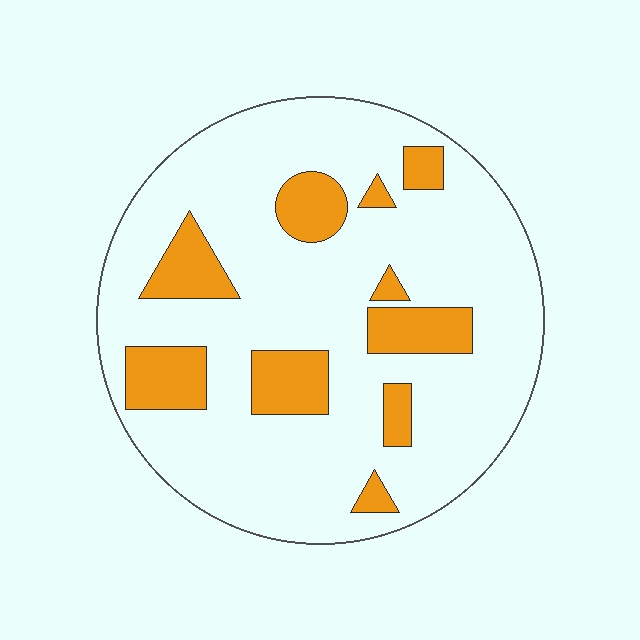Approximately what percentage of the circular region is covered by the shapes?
Approximately 20%.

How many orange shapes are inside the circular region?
10.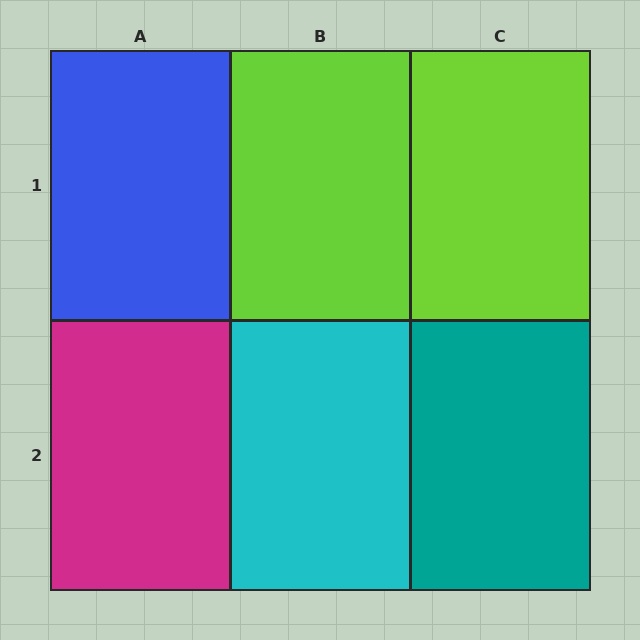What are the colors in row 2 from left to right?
Magenta, cyan, teal.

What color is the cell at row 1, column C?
Lime.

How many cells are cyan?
1 cell is cyan.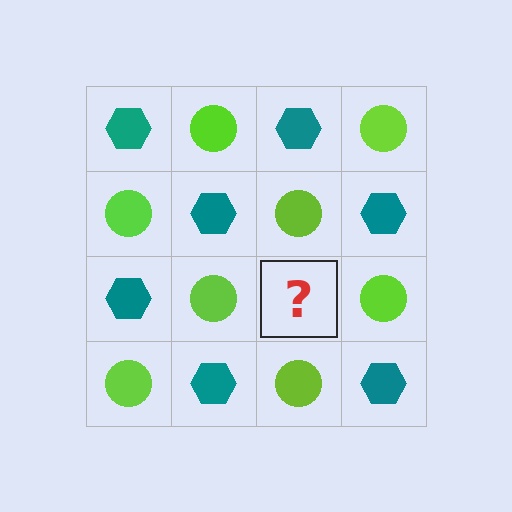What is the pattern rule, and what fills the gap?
The rule is that it alternates teal hexagon and lime circle in a checkerboard pattern. The gap should be filled with a teal hexagon.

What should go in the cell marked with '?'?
The missing cell should contain a teal hexagon.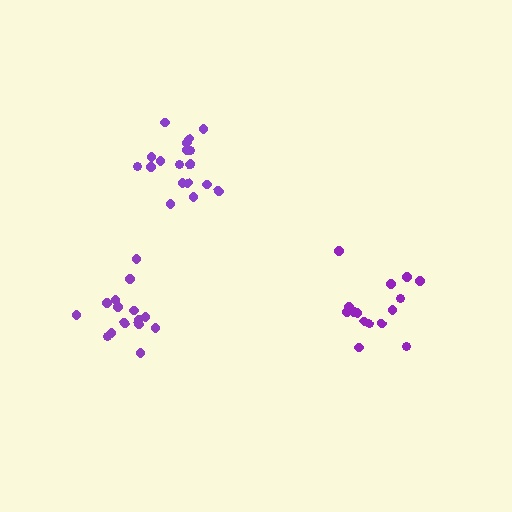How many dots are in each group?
Group 1: 15 dots, Group 2: 19 dots, Group 3: 15 dots (49 total).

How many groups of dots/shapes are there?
There are 3 groups.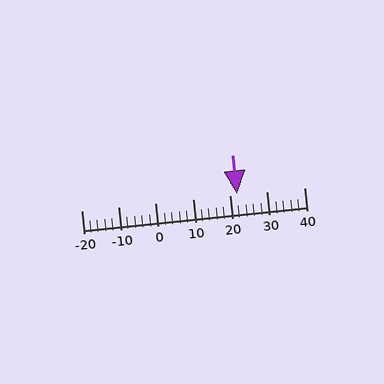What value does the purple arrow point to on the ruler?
The purple arrow points to approximately 22.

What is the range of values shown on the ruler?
The ruler shows values from -20 to 40.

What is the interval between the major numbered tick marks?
The major tick marks are spaced 10 units apart.